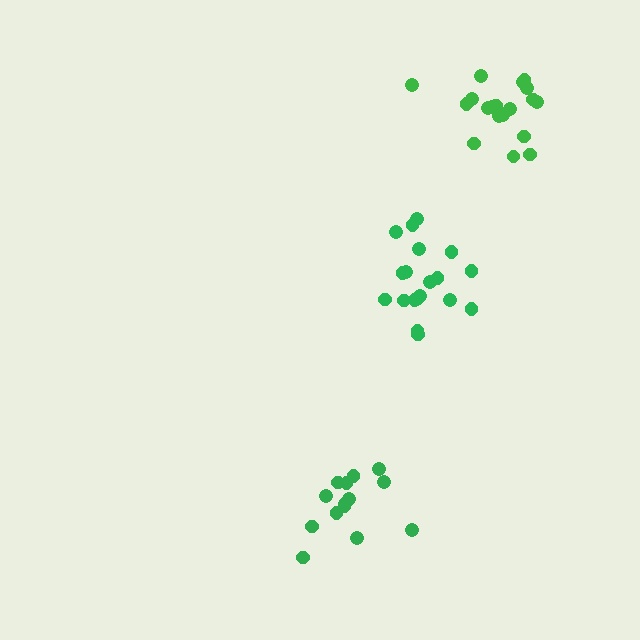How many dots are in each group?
Group 1: 14 dots, Group 2: 19 dots, Group 3: 19 dots (52 total).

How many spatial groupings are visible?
There are 3 spatial groupings.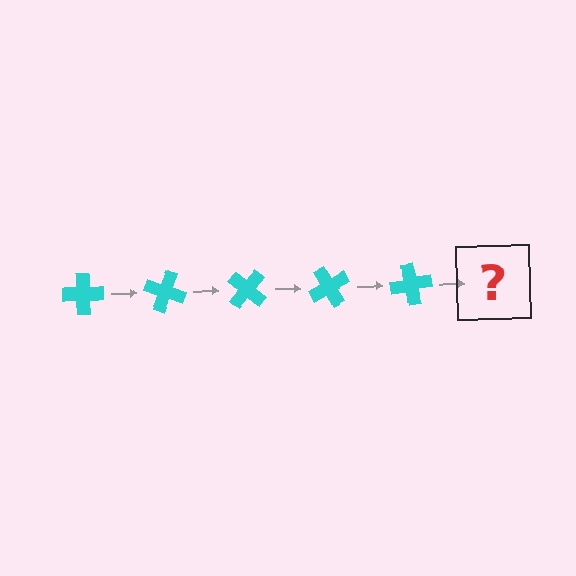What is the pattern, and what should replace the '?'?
The pattern is that the cross rotates 20 degrees each step. The '?' should be a cyan cross rotated 100 degrees.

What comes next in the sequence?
The next element should be a cyan cross rotated 100 degrees.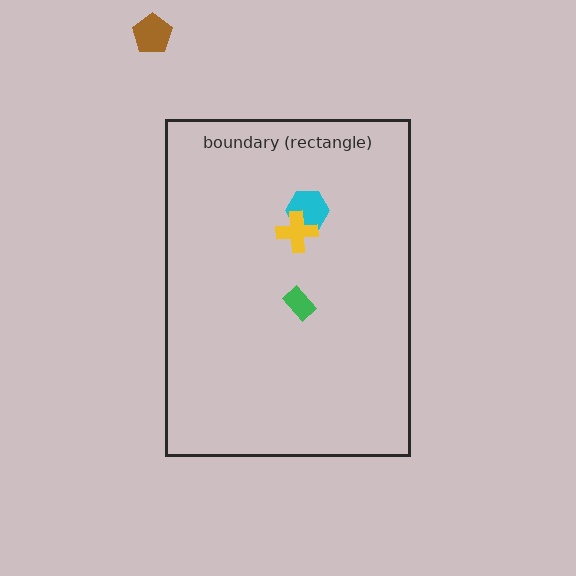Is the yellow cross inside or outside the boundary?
Inside.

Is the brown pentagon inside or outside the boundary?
Outside.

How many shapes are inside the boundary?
3 inside, 1 outside.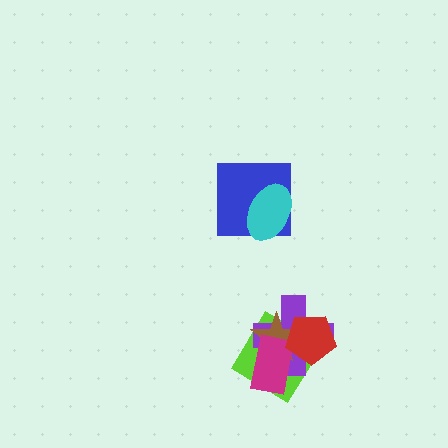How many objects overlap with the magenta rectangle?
4 objects overlap with the magenta rectangle.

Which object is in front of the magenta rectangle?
The red pentagon is in front of the magenta rectangle.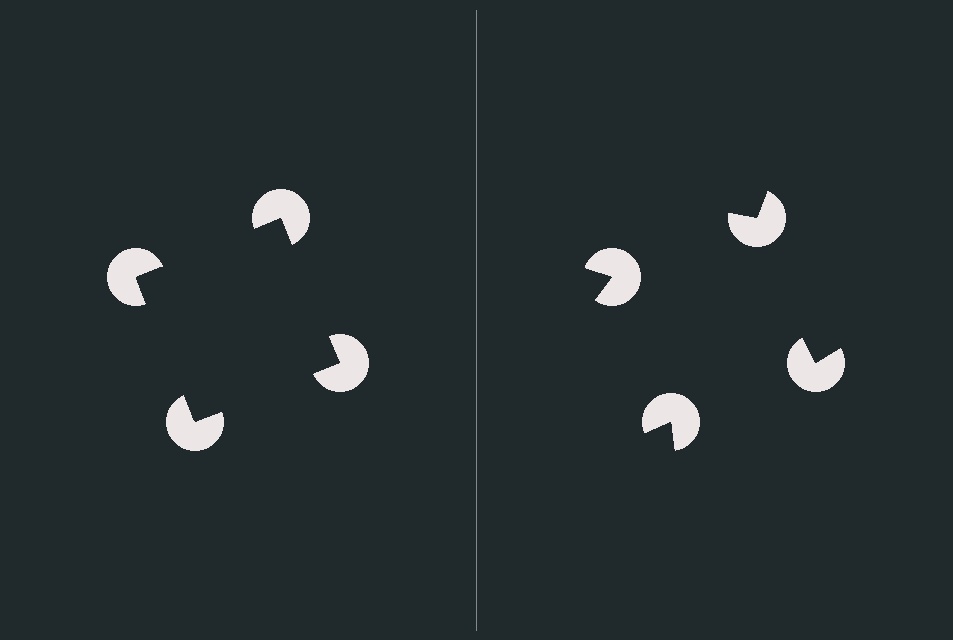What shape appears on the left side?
An illusory square.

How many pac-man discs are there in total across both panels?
8 — 4 on each side.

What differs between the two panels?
The pac-man discs are positioned identically on both sides; only the wedge orientations differ. On the left they align to a square; on the right they are misaligned.